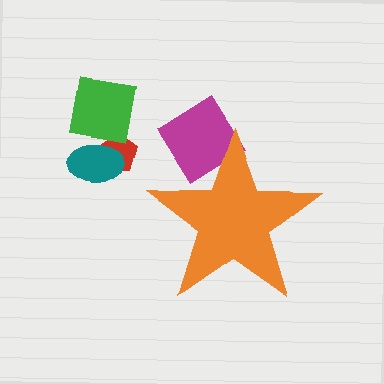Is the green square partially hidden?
No, the green square is fully visible.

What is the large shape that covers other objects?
An orange star.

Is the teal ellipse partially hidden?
No, the teal ellipse is fully visible.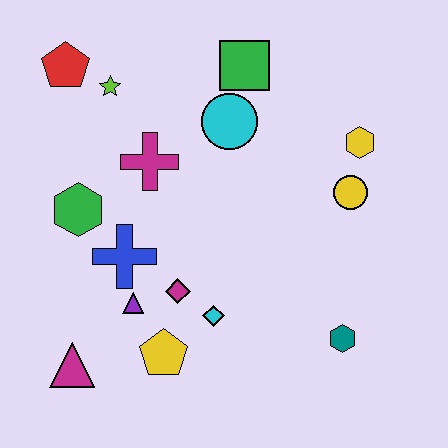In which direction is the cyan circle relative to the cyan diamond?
The cyan circle is above the cyan diamond.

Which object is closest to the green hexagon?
The blue cross is closest to the green hexagon.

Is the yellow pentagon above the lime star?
No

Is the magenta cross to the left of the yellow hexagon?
Yes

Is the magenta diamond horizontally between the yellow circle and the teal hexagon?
No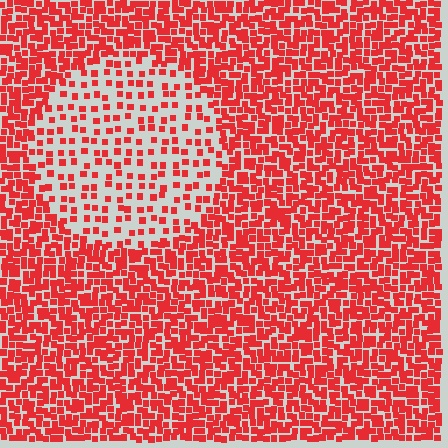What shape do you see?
I see a circle.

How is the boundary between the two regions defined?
The boundary is defined by a change in element density (approximately 2.5x ratio). All elements are the same color, size, and shape.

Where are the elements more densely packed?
The elements are more densely packed outside the circle boundary.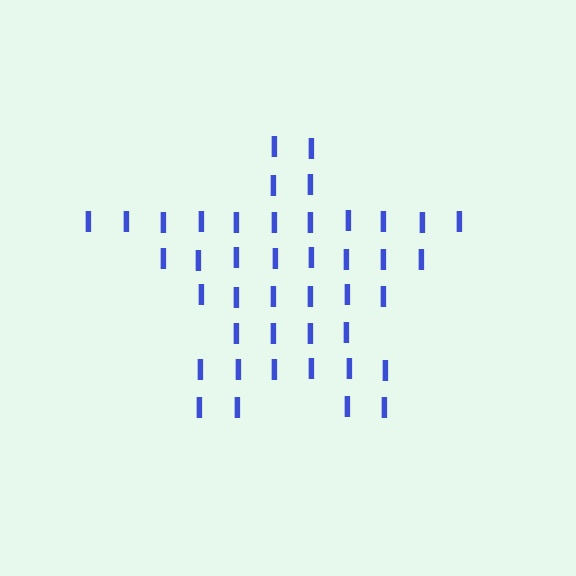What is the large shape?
The large shape is a star.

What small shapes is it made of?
It is made of small letter I's.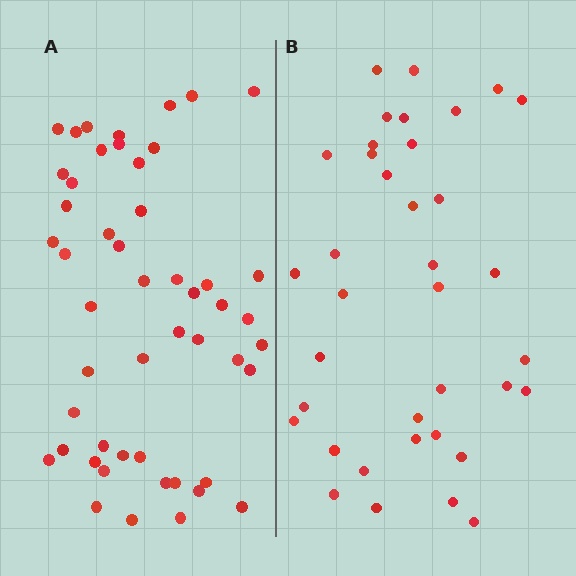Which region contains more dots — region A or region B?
Region A (the left region) has more dots.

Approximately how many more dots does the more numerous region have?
Region A has approximately 15 more dots than region B.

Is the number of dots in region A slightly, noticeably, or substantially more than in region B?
Region A has noticeably more, but not dramatically so. The ratio is roughly 1.4 to 1.